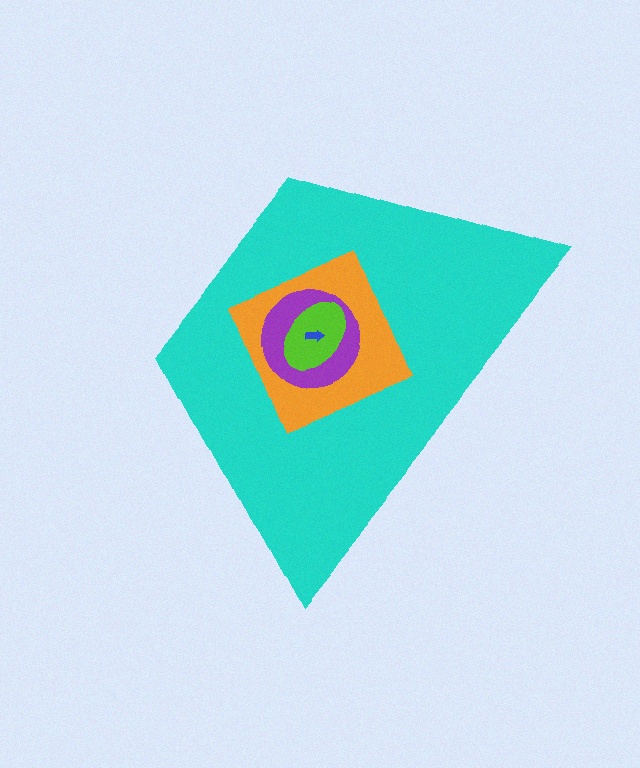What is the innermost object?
The blue arrow.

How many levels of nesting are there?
5.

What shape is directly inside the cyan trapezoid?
The orange diamond.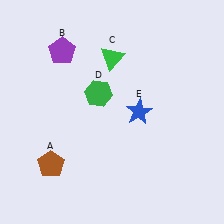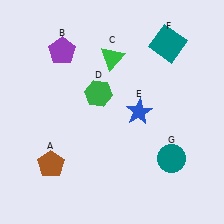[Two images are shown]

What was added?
A teal square (F), a teal circle (G) were added in Image 2.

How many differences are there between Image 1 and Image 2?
There are 2 differences between the two images.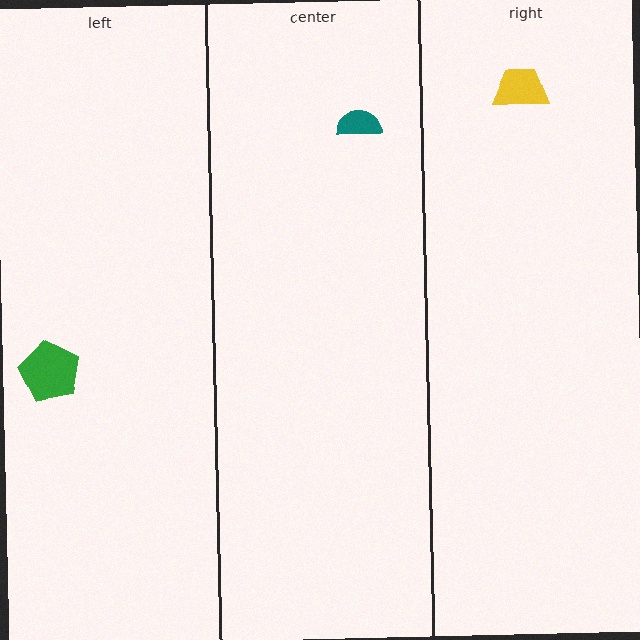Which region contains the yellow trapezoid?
The right region.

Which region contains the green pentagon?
The left region.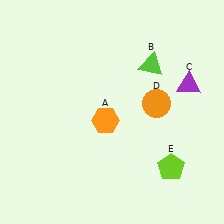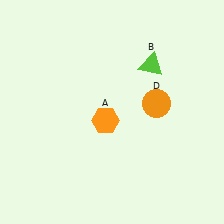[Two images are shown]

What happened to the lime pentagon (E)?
The lime pentagon (E) was removed in Image 2. It was in the bottom-right area of Image 1.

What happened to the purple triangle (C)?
The purple triangle (C) was removed in Image 2. It was in the top-right area of Image 1.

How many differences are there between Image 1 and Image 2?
There are 2 differences between the two images.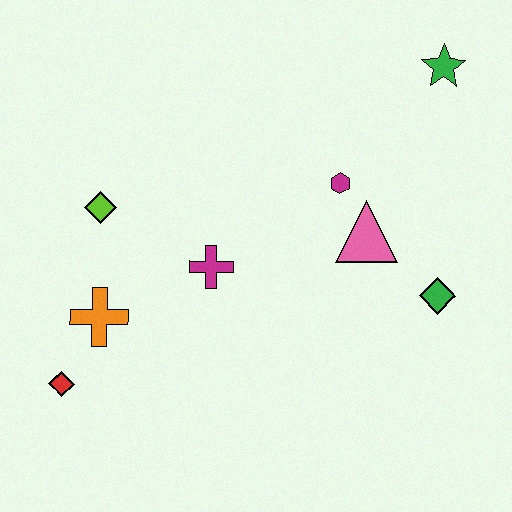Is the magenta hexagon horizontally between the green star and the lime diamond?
Yes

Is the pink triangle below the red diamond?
No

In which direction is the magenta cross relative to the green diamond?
The magenta cross is to the left of the green diamond.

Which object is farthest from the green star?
The red diamond is farthest from the green star.